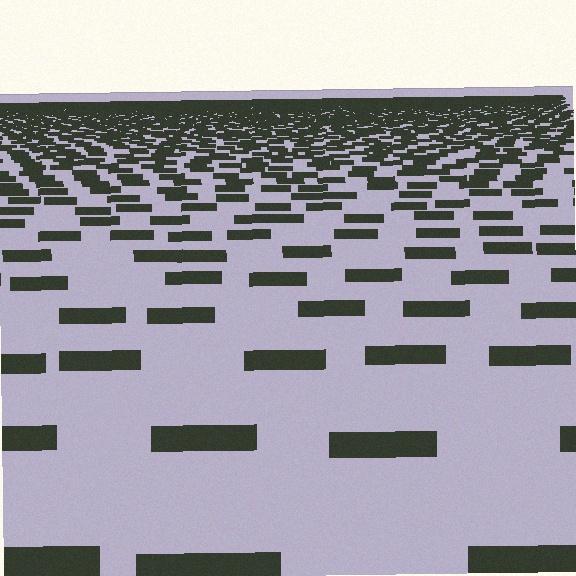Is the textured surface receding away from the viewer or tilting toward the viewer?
The surface is receding away from the viewer. Texture elements get smaller and denser toward the top.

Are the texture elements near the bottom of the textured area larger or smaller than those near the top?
Larger. Near the bottom, elements are closer to the viewer and appear at a bigger on-screen size.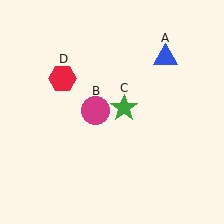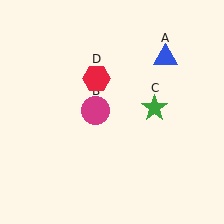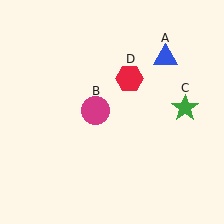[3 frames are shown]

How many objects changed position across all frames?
2 objects changed position: green star (object C), red hexagon (object D).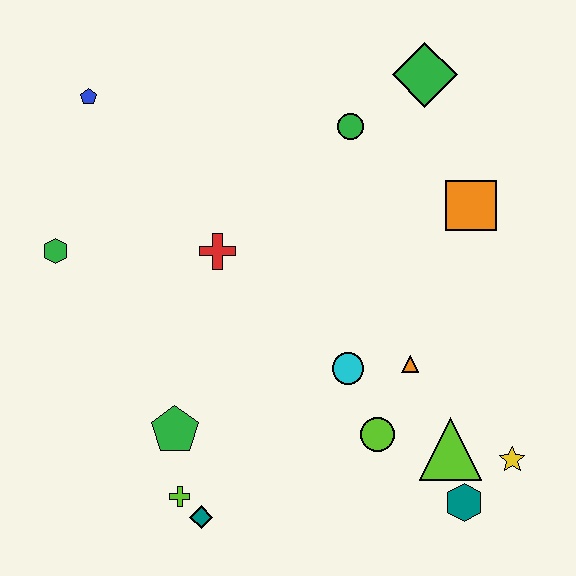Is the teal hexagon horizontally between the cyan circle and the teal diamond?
No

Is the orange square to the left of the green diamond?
No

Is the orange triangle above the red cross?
No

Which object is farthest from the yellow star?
The blue pentagon is farthest from the yellow star.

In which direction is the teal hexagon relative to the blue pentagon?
The teal hexagon is below the blue pentagon.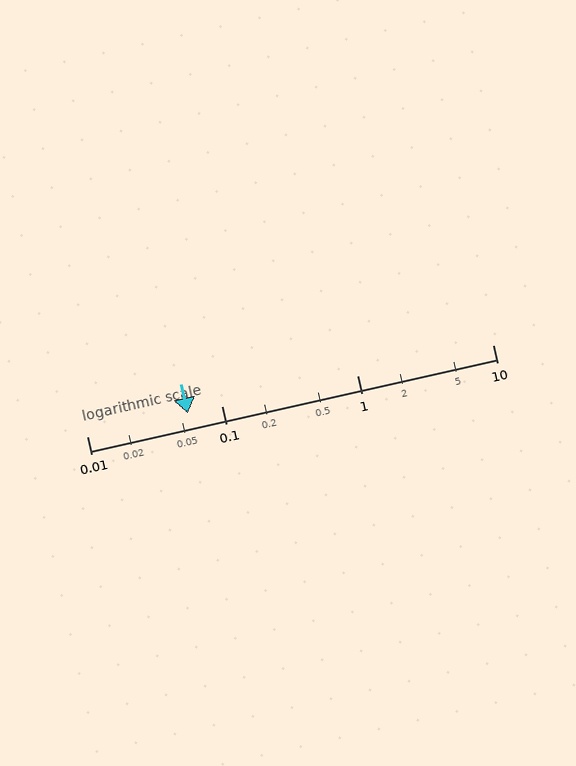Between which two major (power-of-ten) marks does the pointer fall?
The pointer is between 0.01 and 0.1.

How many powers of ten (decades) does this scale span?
The scale spans 3 decades, from 0.01 to 10.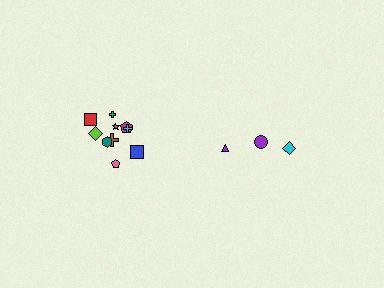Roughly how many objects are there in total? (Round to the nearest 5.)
Roughly 15 objects in total.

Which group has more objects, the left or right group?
The left group.